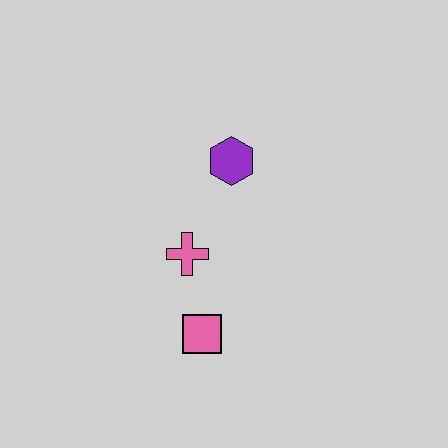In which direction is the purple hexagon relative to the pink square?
The purple hexagon is above the pink square.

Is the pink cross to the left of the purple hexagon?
Yes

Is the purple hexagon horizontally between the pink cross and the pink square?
No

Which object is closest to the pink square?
The pink cross is closest to the pink square.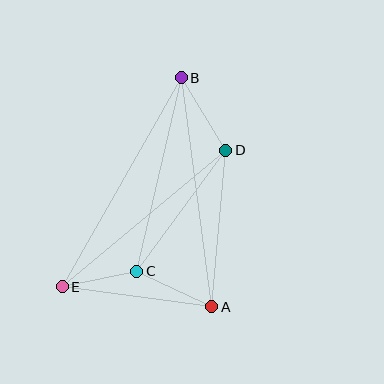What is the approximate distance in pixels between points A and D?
The distance between A and D is approximately 158 pixels.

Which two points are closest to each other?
Points C and E are closest to each other.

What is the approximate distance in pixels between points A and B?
The distance between A and B is approximately 231 pixels.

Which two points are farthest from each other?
Points B and E are farthest from each other.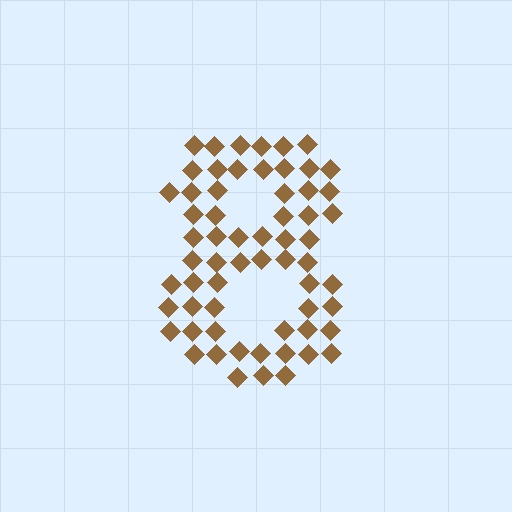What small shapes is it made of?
It is made of small diamonds.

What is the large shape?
The large shape is the digit 8.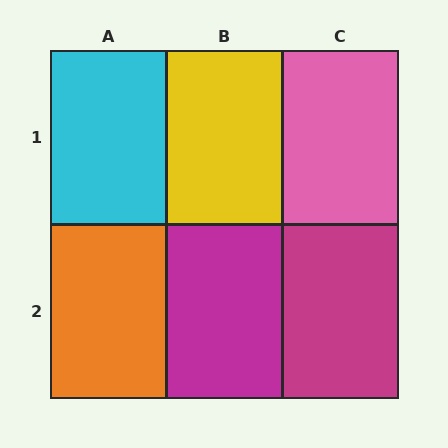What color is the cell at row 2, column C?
Magenta.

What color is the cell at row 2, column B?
Magenta.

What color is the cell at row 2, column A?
Orange.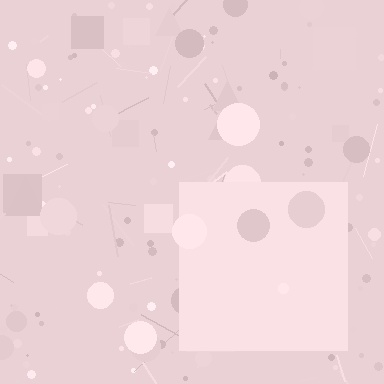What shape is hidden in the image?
A square is hidden in the image.